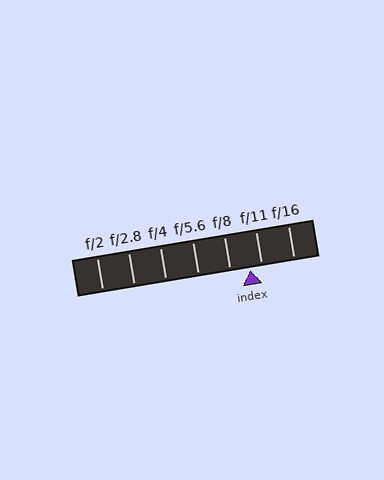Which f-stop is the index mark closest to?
The index mark is closest to f/11.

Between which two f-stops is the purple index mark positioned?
The index mark is between f/8 and f/11.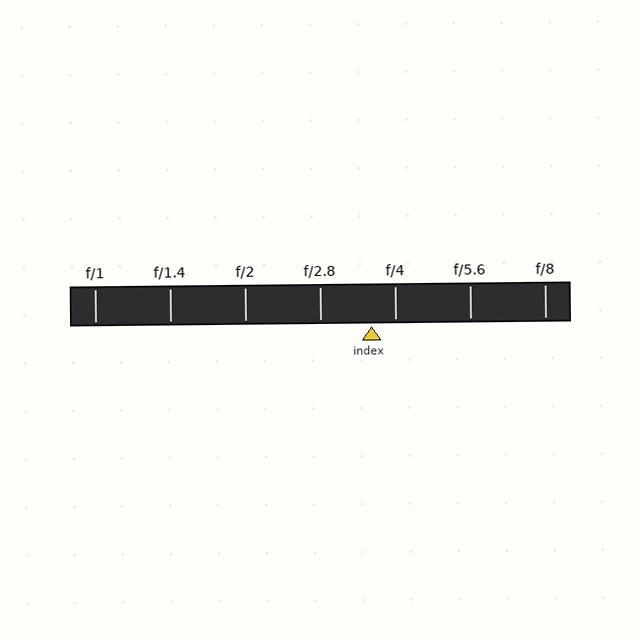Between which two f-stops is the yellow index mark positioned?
The index mark is between f/2.8 and f/4.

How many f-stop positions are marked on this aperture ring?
There are 7 f-stop positions marked.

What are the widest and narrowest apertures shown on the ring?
The widest aperture shown is f/1 and the narrowest is f/8.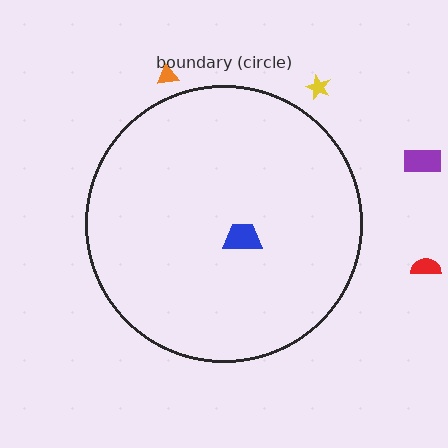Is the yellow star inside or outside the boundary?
Outside.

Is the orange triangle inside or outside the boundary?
Outside.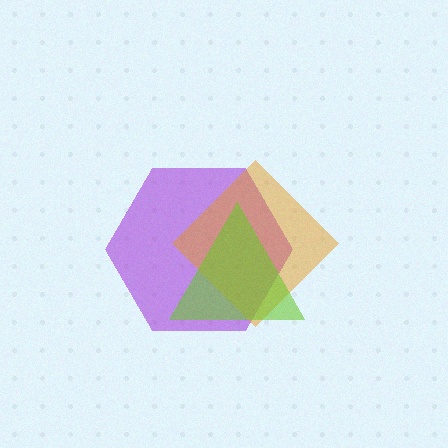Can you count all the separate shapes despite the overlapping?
Yes, there are 3 separate shapes.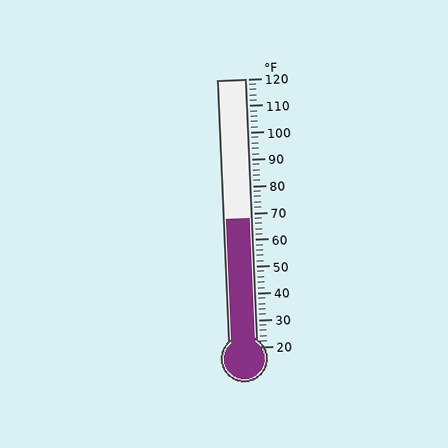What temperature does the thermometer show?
The thermometer shows approximately 68°F.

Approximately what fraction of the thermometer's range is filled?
The thermometer is filled to approximately 50% of its range.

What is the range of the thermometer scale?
The thermometer scale ranges from 20°F to 120°F.